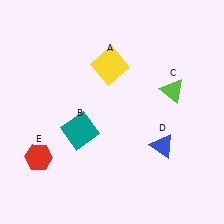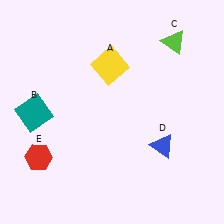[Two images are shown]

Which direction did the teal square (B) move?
The teal square (B) moved left.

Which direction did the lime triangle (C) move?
The lime triangle (C) moved up.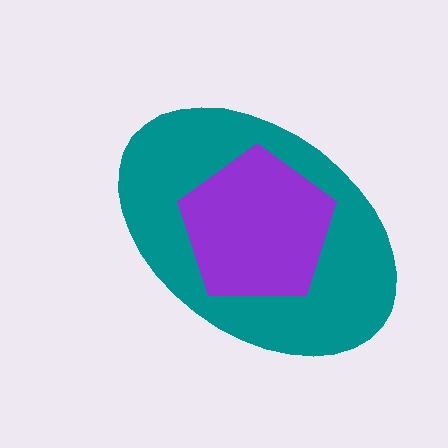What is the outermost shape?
The teal ellipse.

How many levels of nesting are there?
2.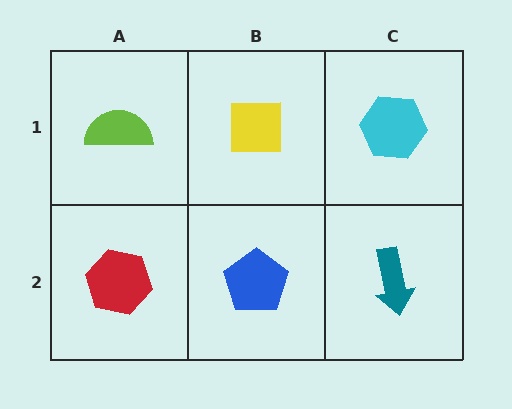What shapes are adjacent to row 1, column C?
A teal arrow (row 2, column C), a yellow square (row 1, column B).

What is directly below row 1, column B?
A blue pentagon.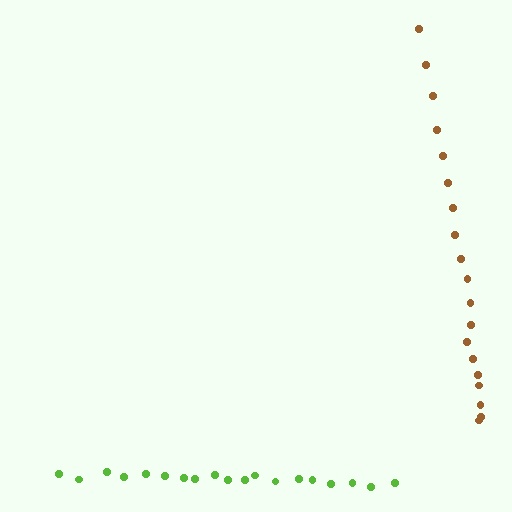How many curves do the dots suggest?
There are 2 distinct paths.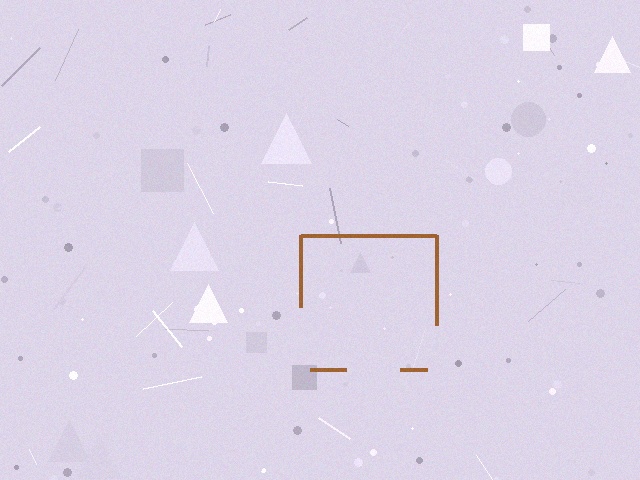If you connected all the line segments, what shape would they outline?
They would outline a square.